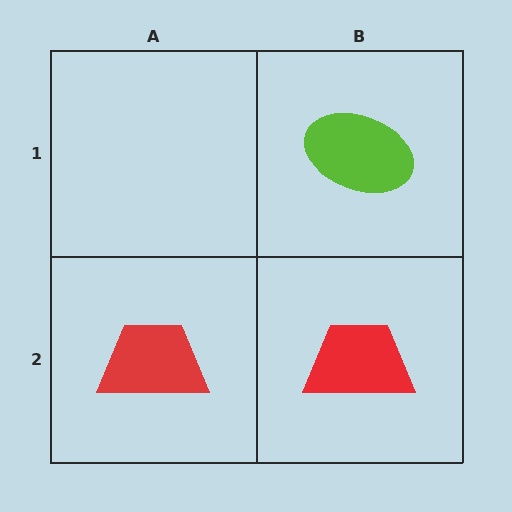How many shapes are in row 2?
2 shapes.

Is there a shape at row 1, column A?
No, that cell is empty.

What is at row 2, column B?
A red trapezoid.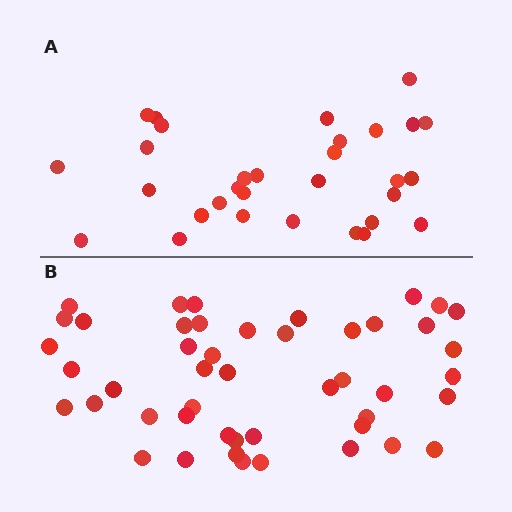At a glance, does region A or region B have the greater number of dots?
Region B (the bottom region) has more dots.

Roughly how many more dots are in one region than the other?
Region B has approximately 15 more dots than region A.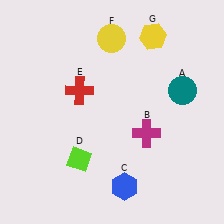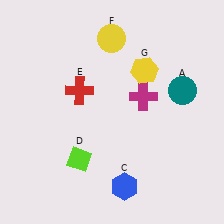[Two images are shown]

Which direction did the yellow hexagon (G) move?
The yellow hexagon (G) moved down.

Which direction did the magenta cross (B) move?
The magenta cross (B) moved up.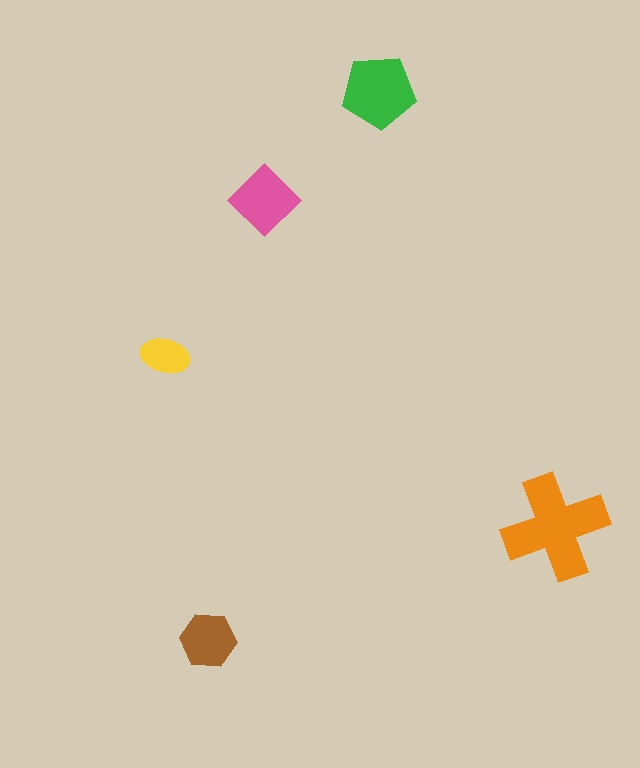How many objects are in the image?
There are 5 objects in the image.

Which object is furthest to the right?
The orange cross is rightmost.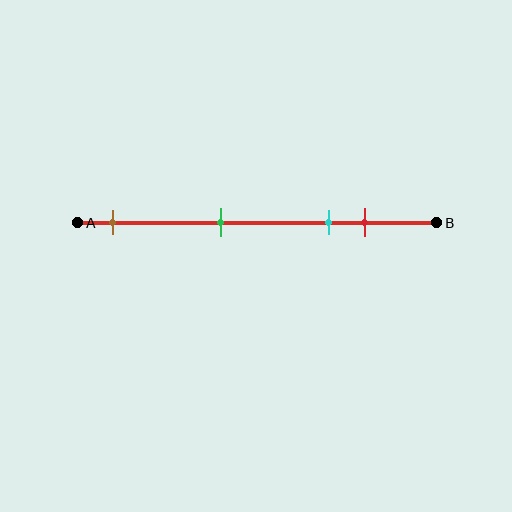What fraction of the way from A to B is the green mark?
The green mark is approximately 40% (0.4) of the way from A to B.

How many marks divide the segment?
There are 4 marks dividing the segment.